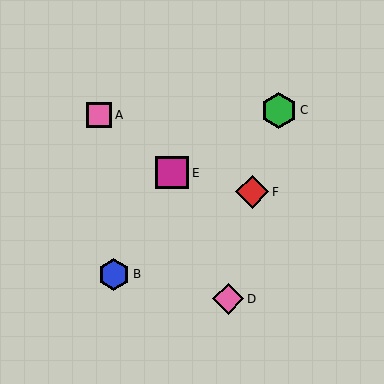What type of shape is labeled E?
Shape E is a magenta square.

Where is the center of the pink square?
The center of the pink square is at (99, 115).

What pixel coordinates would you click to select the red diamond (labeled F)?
Click at (252, 192) to select the red diamond F.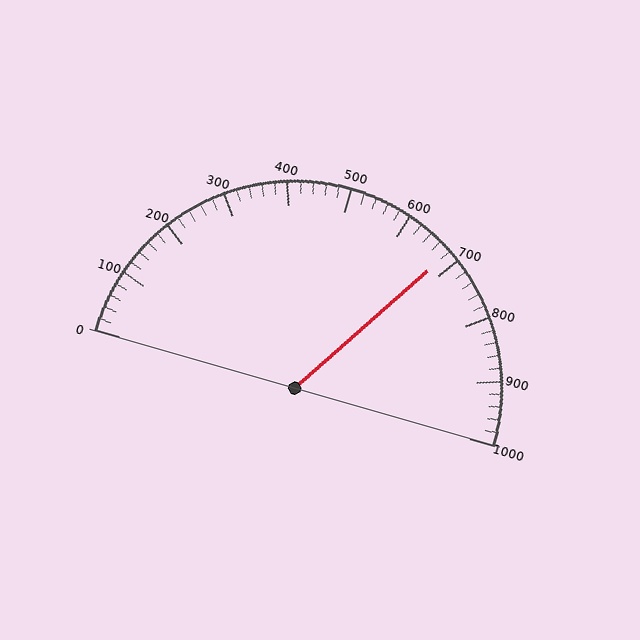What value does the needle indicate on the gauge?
The needle indicates approximately 680.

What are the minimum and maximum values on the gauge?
The gauge ranges from 0 to 1000.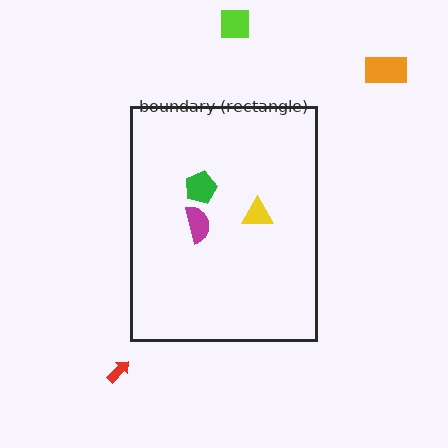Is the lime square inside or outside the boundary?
Outside.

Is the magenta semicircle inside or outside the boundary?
Inside.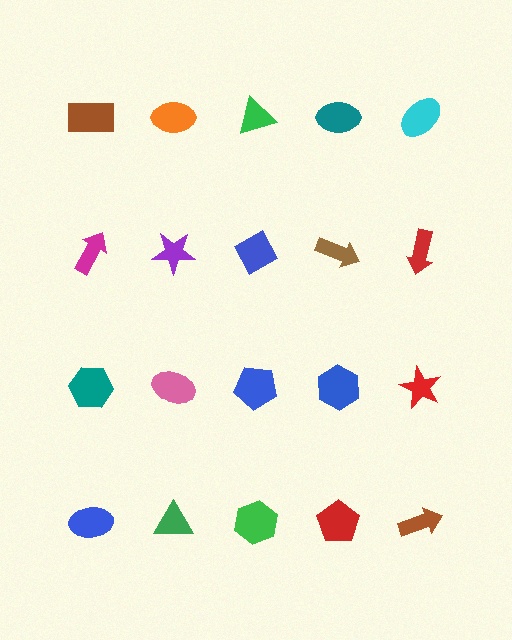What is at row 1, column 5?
A cyan ellipse.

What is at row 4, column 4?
A red pentagon.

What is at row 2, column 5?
A red arrow.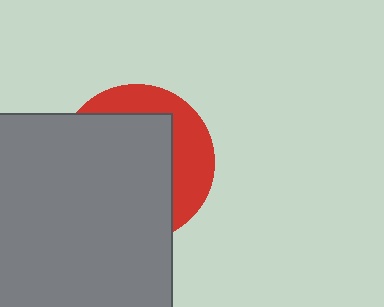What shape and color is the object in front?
The object in front is a gray square.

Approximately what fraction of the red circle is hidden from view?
Roughly 67% of the red circle is hidden behind the gray square.